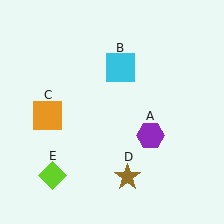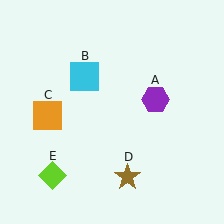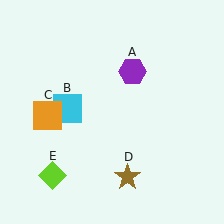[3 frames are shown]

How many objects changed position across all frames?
2 objects changed position: purple hexagon (object A), cyan square (object B).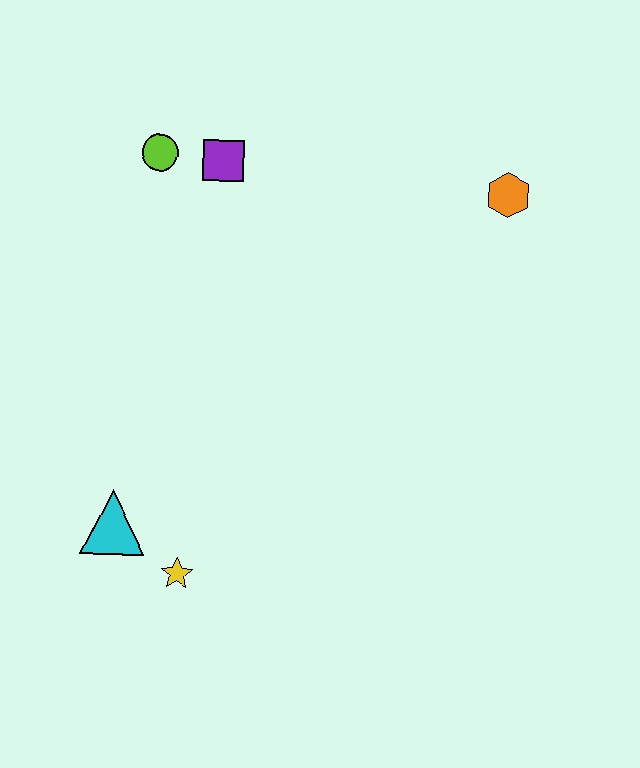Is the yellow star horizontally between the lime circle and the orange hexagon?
Yes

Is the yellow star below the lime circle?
Yes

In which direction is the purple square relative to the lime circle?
The purple square is to the right of the lime circle.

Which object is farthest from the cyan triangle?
The orange hexagon is farthest from the cyan triangle.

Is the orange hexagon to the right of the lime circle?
Yes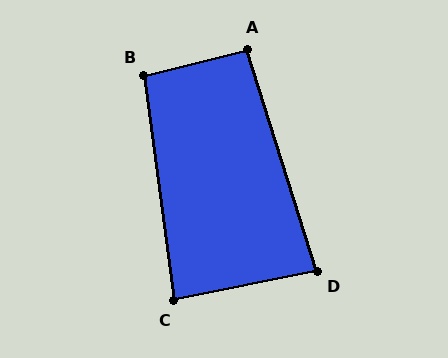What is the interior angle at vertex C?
Approximately 86 degrees (approximately right).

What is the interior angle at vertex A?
Approximately 94 degrees (approximately right).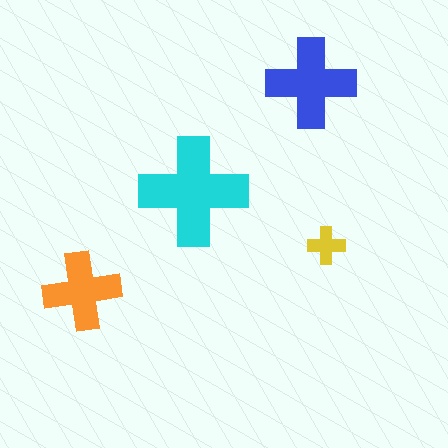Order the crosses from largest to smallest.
the cyan one, the blue one, the orange one, the yellow one.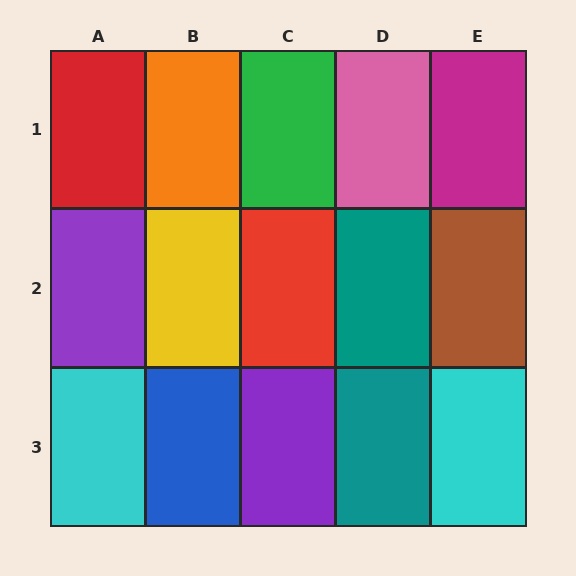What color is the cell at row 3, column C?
Purple.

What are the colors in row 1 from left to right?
Red, orange, green, pink, magenta.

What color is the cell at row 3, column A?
Cyan.